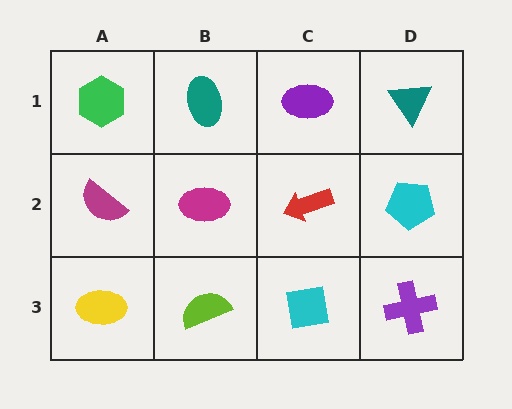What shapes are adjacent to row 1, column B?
A magenta ellipse (row 2, column B), a green hexagon (row 1, column A), a purple ellipse (row 1, column C).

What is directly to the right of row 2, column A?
A magenta ellipse.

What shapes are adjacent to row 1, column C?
A red arrow (row 2, column C), a teal ellipse (row 1, column B), a teal triangle (row 1, column D).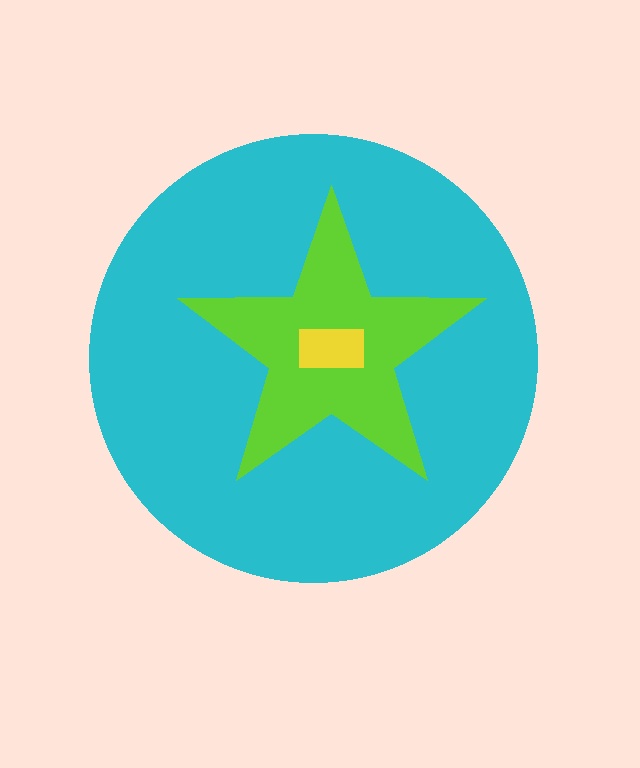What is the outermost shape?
The cyan circle.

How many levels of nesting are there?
3.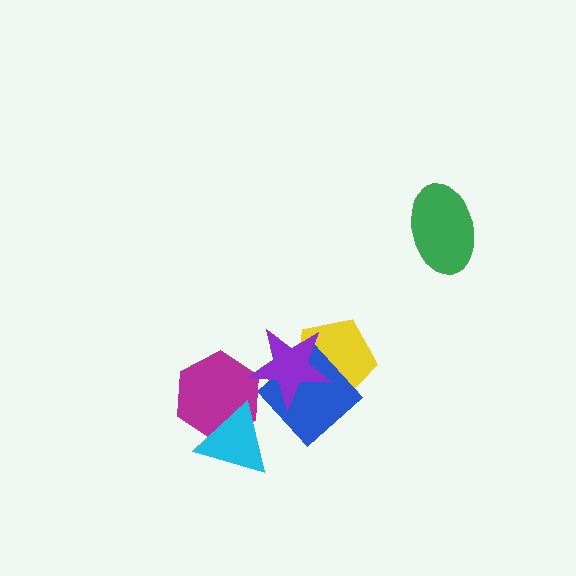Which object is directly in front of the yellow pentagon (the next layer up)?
The blue diamond is directly in front of the yellow pentagon.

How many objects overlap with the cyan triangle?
1 object overlaps with the cyan triangle.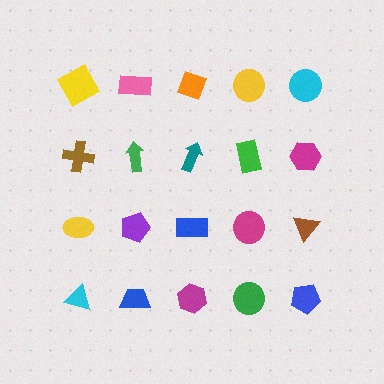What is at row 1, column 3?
An orange diamond.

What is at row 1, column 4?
A yellow circle.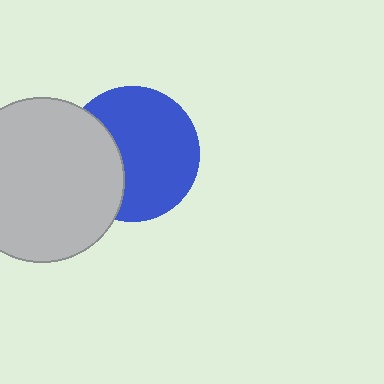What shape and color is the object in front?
The object in front is a light gray circle.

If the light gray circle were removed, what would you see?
You would see the complete blue circle.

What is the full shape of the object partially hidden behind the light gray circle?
The partially hidden object is a blue circle.